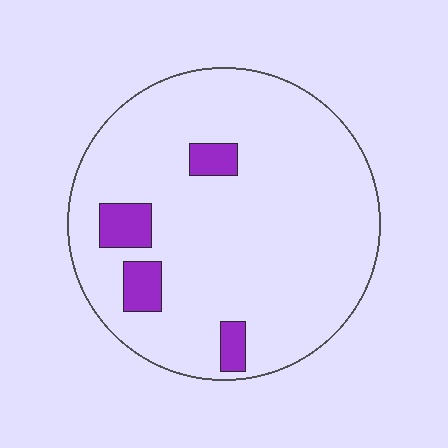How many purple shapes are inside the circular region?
4.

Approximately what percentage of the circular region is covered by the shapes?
Approximately 10%.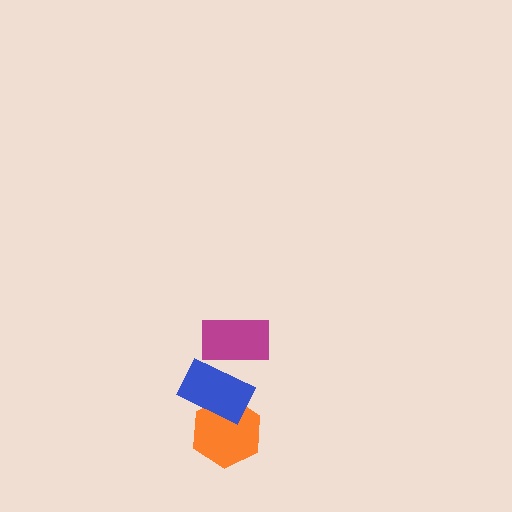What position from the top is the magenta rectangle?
The magenta rectangle is 1st from the top.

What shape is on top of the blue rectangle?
The magenta rectangle is on top of the blue rectangle.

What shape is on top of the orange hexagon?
The blue rectangle is on top of the orange hexagon.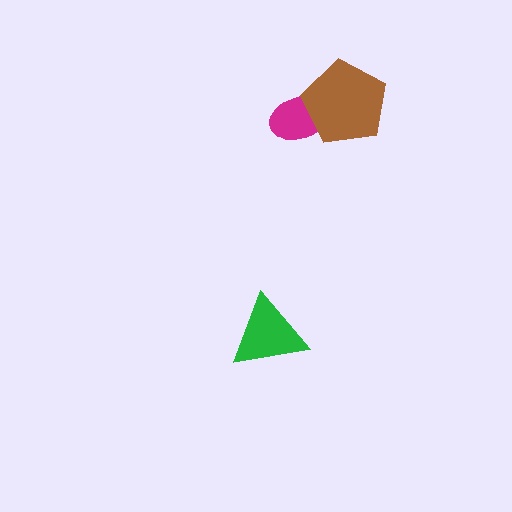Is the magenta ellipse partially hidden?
Yes, it is partially covered by another shape.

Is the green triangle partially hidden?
No, no other shape covers it.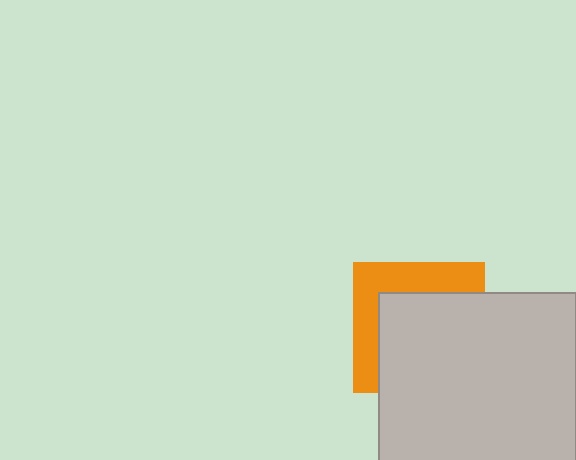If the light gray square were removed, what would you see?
You would see the complete orange square.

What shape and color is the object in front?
The object in front is a light gray square.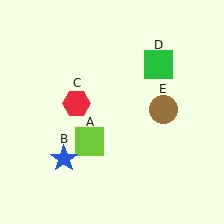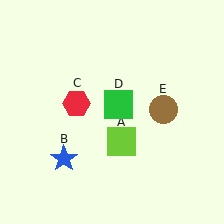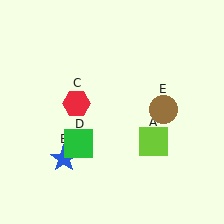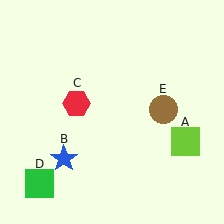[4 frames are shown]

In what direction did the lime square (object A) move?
The lime square (object A) moved right.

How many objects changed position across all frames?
2 objects changed position: lime square (object A), green square (object D).